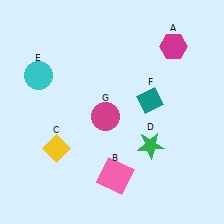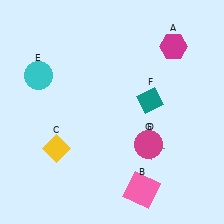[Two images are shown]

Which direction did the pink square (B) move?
The pink square (B) moved right.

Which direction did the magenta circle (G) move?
The magenta circle (G) moved right.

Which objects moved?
The objects that moved are: the pink square (B), the magenta circle (G).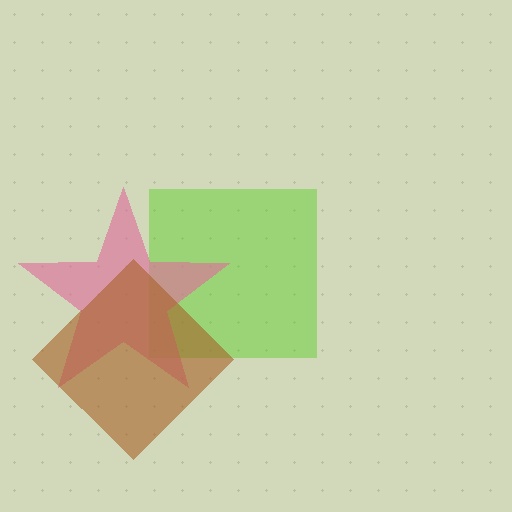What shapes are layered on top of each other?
The layered shapes are: a lime square, a pink star, a brown diamond.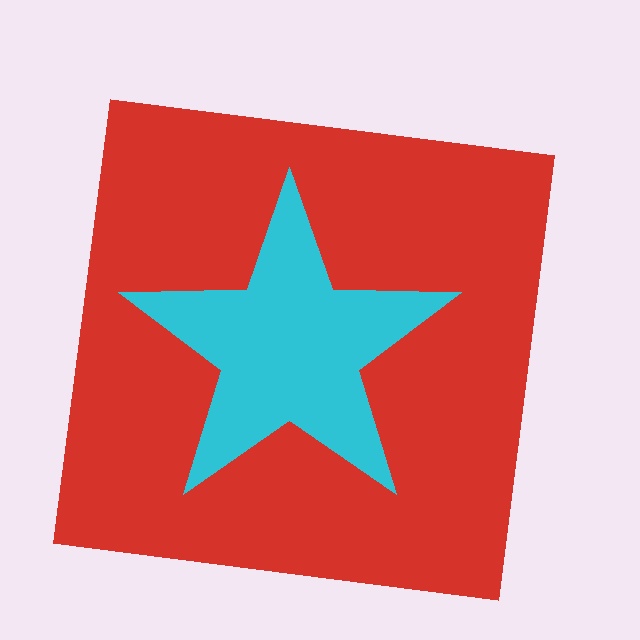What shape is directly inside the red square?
The cyan star.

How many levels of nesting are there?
2.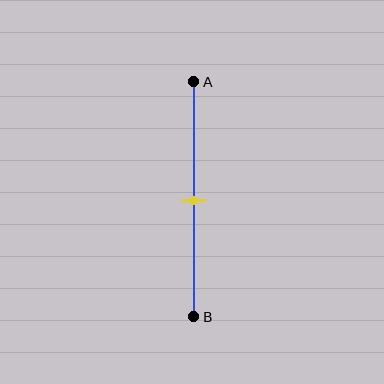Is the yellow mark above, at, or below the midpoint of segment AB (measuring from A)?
The yellow mark is approximately at the midpoint of segment AB.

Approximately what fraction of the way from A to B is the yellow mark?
The yellow mark is approximately 50% of the way from A to B.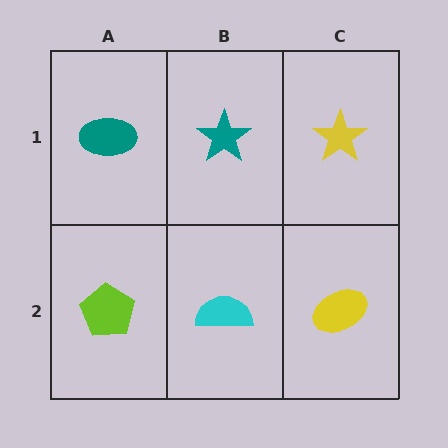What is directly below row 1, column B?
A cyan semicircle.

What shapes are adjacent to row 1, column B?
A cyan semicircle (row 2, column B), a teal ellipse (row 1, column A), a yellow star (row 1, column C).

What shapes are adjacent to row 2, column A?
A teal ellipse (row 1, column A), a cyan semicircle (row 2, column B).